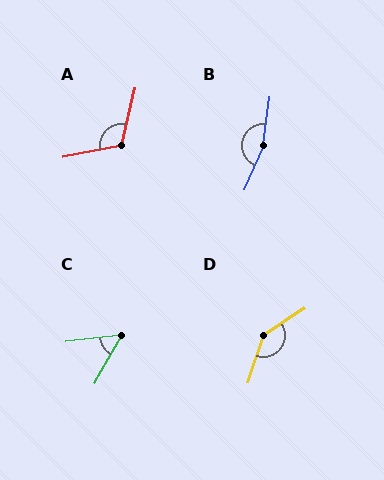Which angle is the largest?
B, at approximately 163 degrees.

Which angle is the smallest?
C, at approximately 54 degrees.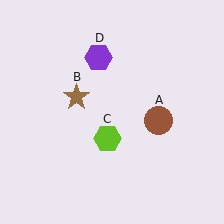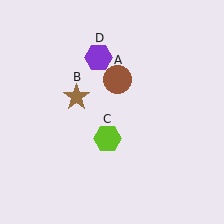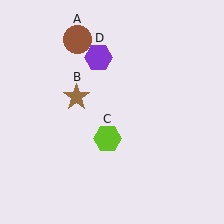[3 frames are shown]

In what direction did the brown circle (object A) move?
The brown circle (object A) moved up and to the left.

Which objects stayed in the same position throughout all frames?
Brown star (object B) and lime hexagon (object C) and purple hexagon (object D) remained stationary.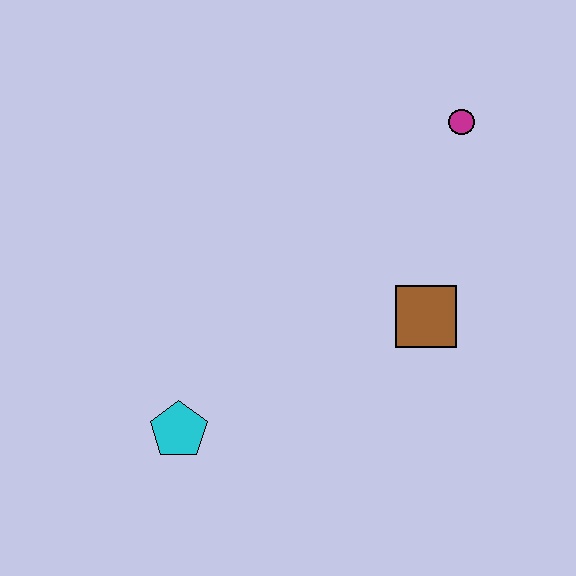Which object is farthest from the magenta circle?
The cyan pentagon is farthest from the magenta circle.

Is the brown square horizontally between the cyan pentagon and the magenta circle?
Yes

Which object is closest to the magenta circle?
The brown square is closest to the magenta circle.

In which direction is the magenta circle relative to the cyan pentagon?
The magenta circle is above the cyan pentagon.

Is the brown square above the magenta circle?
No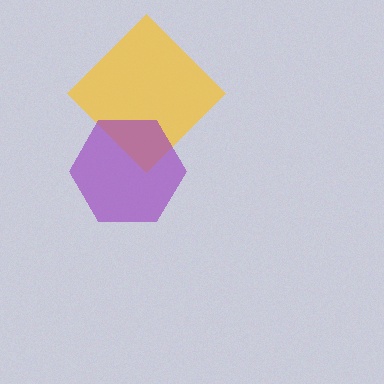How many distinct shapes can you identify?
There are 2 distinct shapes: a yellow diamond, a purple hexagon.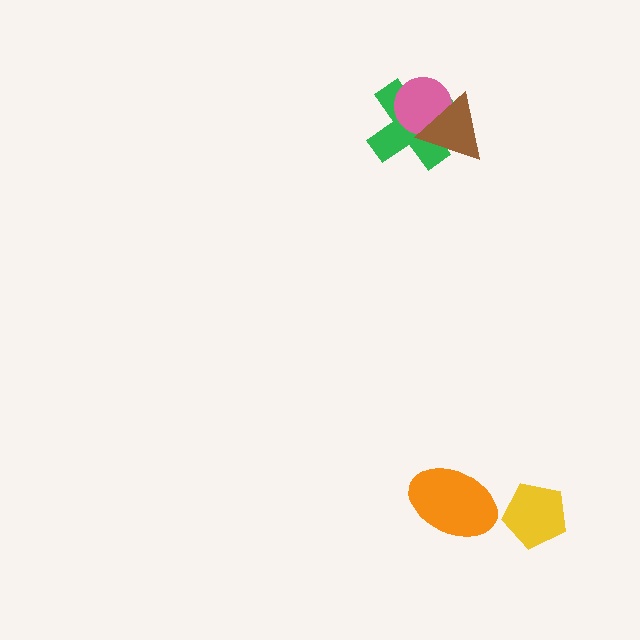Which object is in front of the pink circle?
The brown triangle is in front of the pink circle.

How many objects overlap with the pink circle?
2 objects overlap with the pink circle.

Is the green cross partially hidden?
Yes, it is partially covered by another shape.